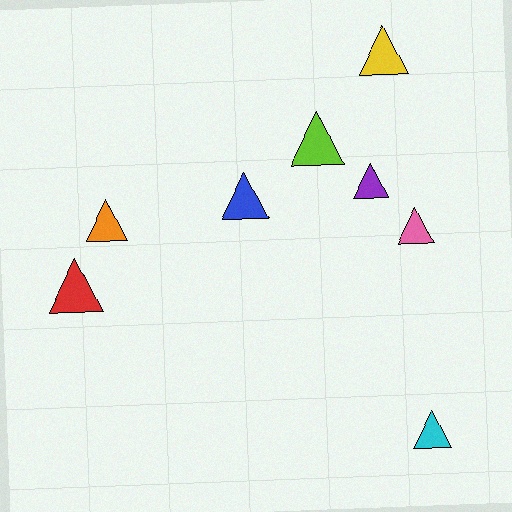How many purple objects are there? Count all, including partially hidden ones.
There is 1 purple object.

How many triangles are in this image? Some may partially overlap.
There are 8 triangles.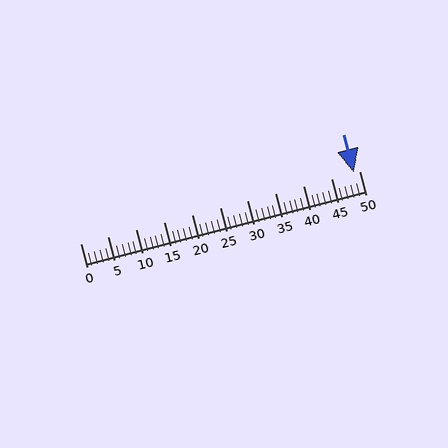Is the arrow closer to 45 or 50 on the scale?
The arrow is closer to 50.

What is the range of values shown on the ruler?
The ruler shows values from 0 to 50.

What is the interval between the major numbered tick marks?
The major tick marks are spaced 5 units apart.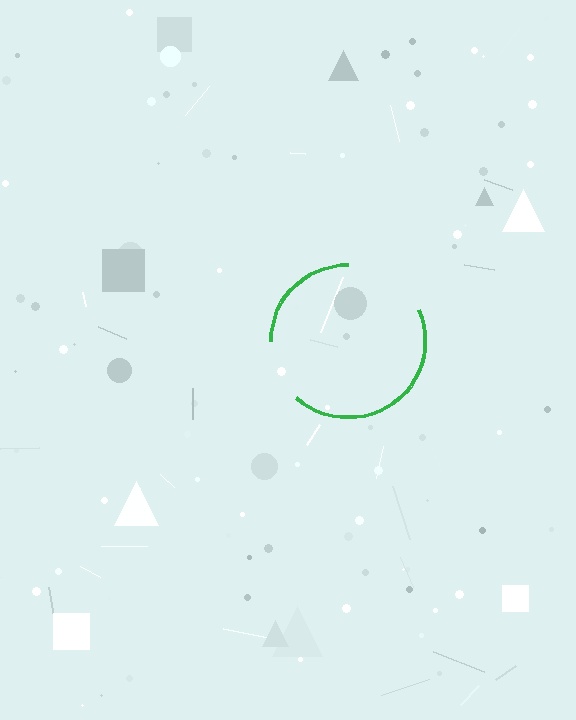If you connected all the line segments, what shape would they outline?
They would outline a circle.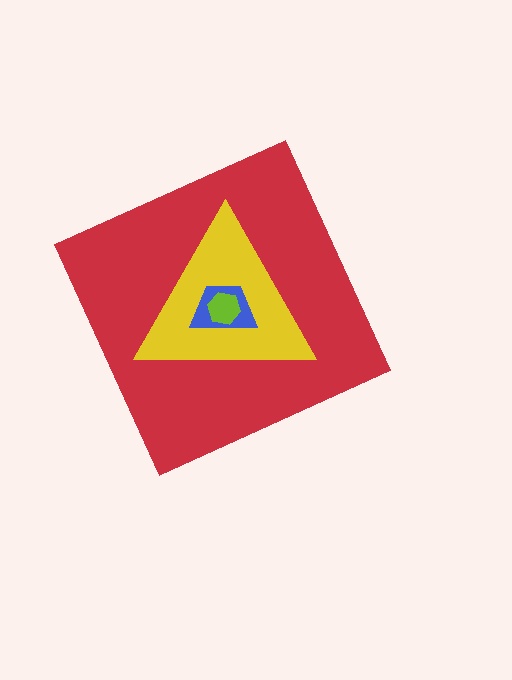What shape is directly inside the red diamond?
The yellow triangle.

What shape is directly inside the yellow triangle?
The blue trapezoid.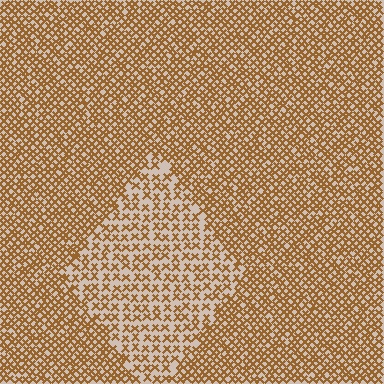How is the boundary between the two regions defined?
The boundary is defined by a change in element density (approximately 1.9x ratio). All elements are the same color, size, and shape.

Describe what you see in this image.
The image contains small brown elements arranged at two different densities. A diamond-shaped region is visible where the elements are less densely packed than the surrounding area.